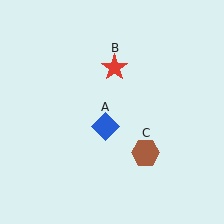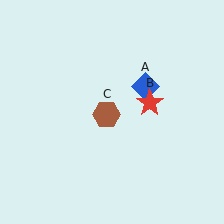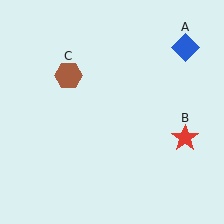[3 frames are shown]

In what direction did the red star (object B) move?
The red star (object B) moved down and to the right.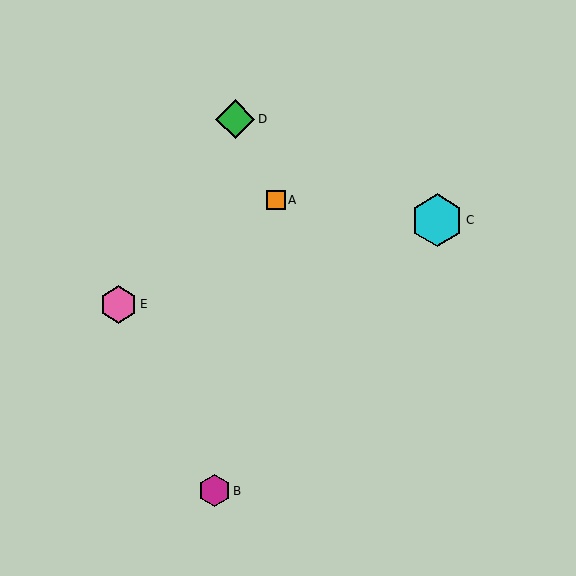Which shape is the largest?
The cyan hexagon (labeled C) is the largest.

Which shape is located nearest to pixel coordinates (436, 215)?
The cyan hexagon (labeled C) at (437, 220) is nearest to that location.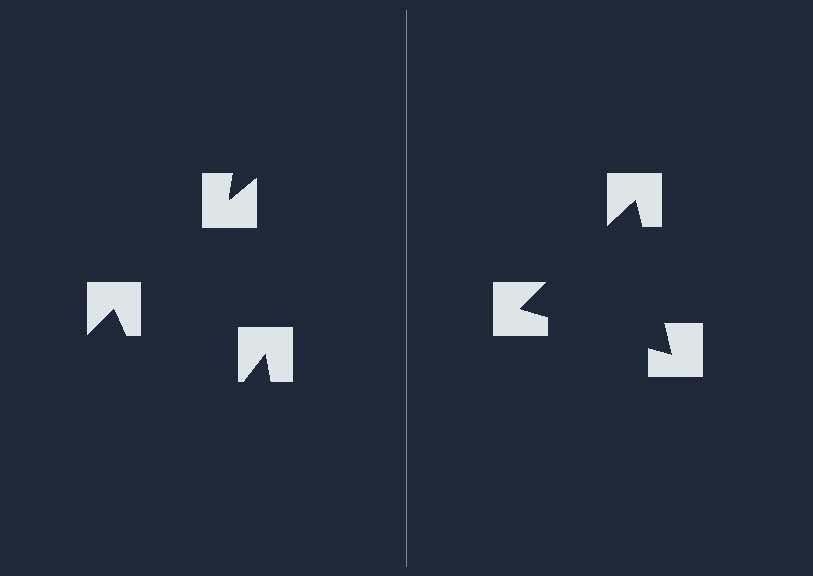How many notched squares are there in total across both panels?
6 — 3 on each side.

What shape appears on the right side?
An illusory triangle.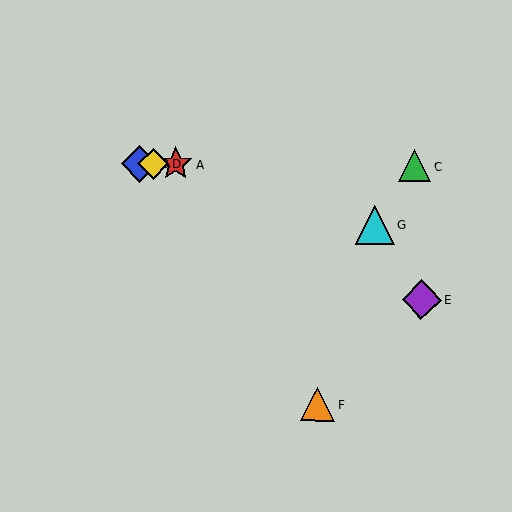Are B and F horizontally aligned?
No, B is at y≈164 and F is at y≈404.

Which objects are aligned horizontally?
Objects A, B, C, D are aligned horizontally.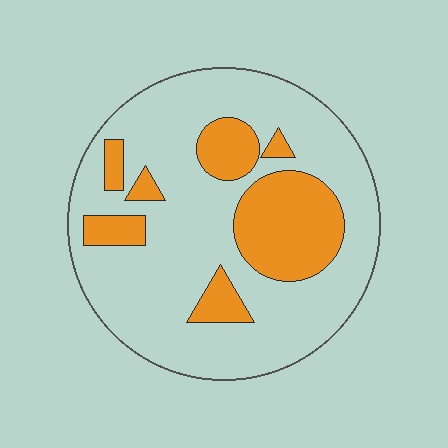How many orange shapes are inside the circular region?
7.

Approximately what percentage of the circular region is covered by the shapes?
Approximately 25%.